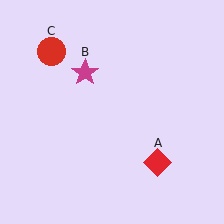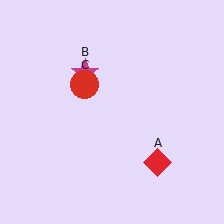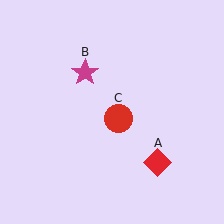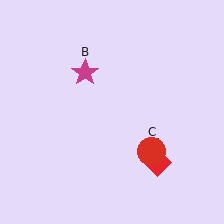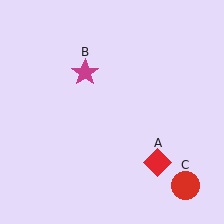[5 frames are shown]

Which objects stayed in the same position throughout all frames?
Red diamond (object A) and magenta star (object B) remained stationary.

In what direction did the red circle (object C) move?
The red circle (object C) moved down and to the right.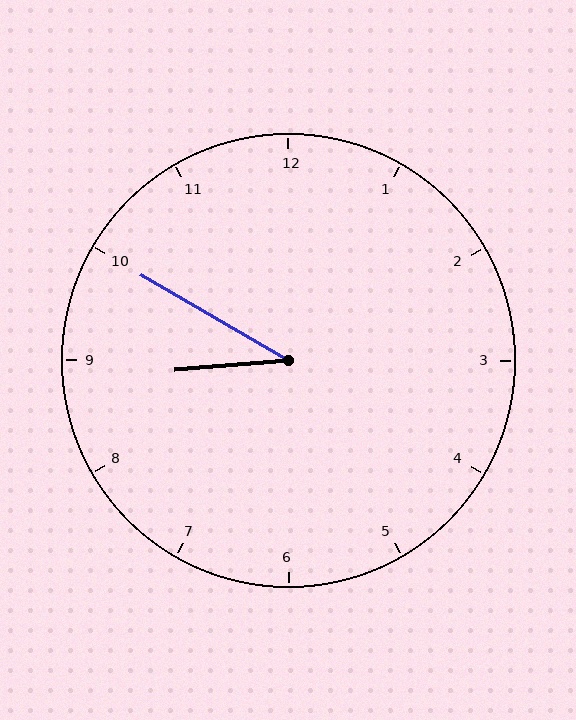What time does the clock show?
8:50.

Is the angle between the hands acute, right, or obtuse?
It is acute.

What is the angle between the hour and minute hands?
Approximately 35 degrees.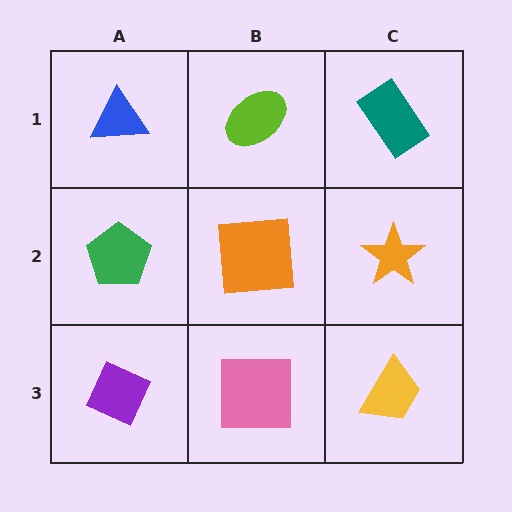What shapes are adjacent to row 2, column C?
A teal rectangle (row 1, column C), a yellow trapezoid (row 3, column C), an orange square (row 2, column B).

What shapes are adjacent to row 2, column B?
A lime ellipse (row 1, column B), a pink square (row 3, column B), a green pentagon (row 2, column A), an orange star (row 2, column C).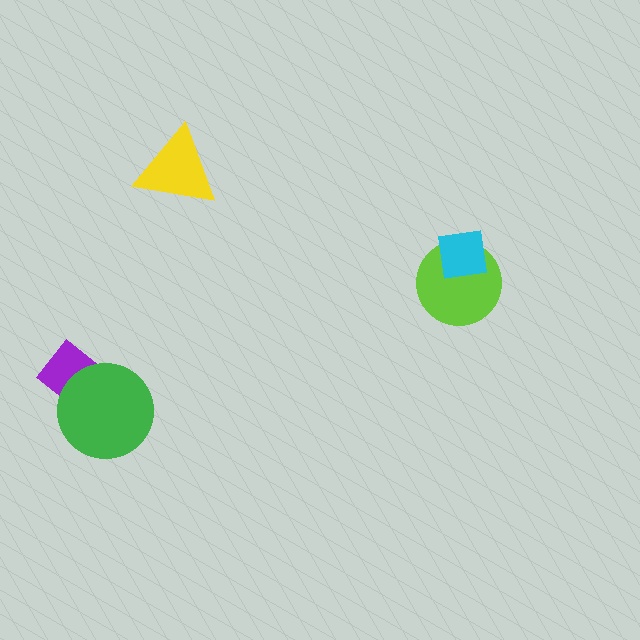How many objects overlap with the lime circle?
1 object overlaps with the lime circle.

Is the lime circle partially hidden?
Yes, it is partially covered by another shape.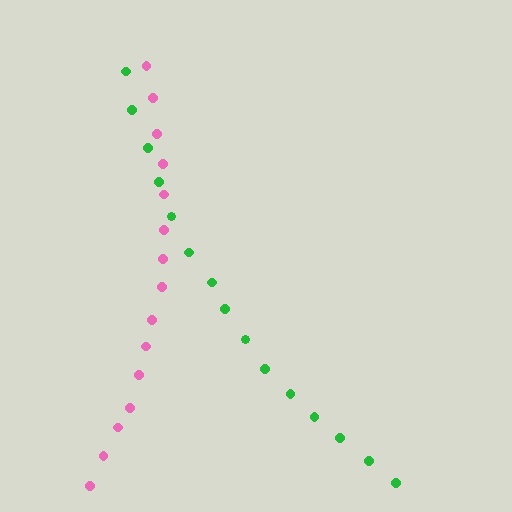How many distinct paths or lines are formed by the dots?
There are 2 distinct paths.